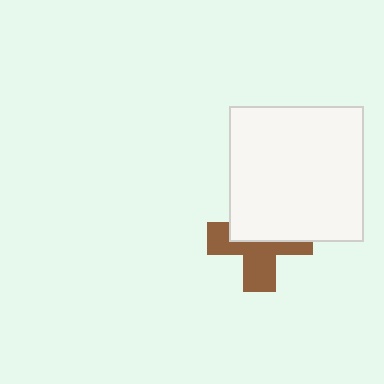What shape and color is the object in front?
The object in front is a white square.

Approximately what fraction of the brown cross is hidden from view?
Roughly 48% of the brown cross is hidden behind the white square.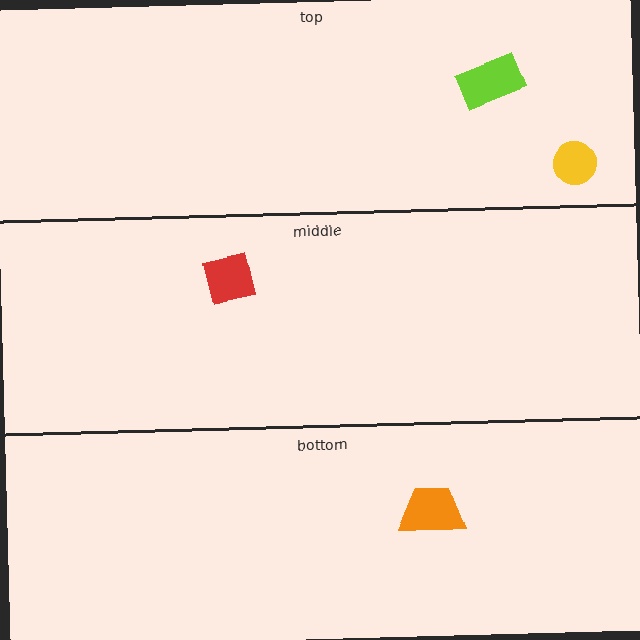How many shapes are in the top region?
2.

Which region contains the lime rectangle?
The top region.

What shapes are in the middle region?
The red square.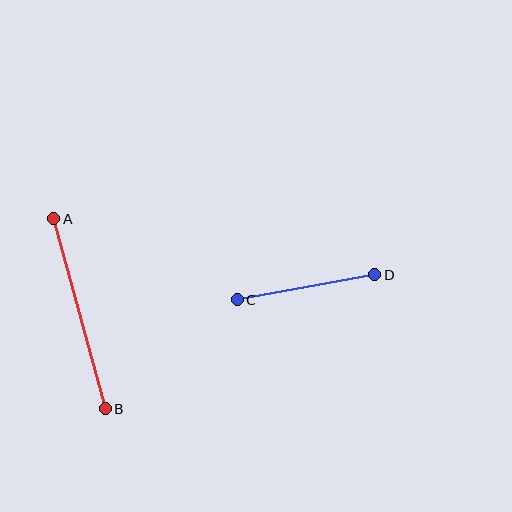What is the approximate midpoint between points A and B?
The midpoint is at approximately (79, 314) pixels.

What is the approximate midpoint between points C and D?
The midpoint is at approximately (306, 287) pixels.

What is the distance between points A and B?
The distance is approximately 197 pixels.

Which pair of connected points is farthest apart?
Points A and B are farthest apart.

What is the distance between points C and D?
The distance is approximately 140 pixels.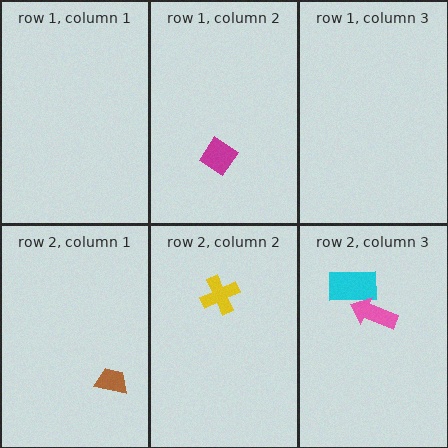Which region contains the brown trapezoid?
The row 2, column 1 region.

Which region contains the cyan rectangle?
The row 2, column 3 region.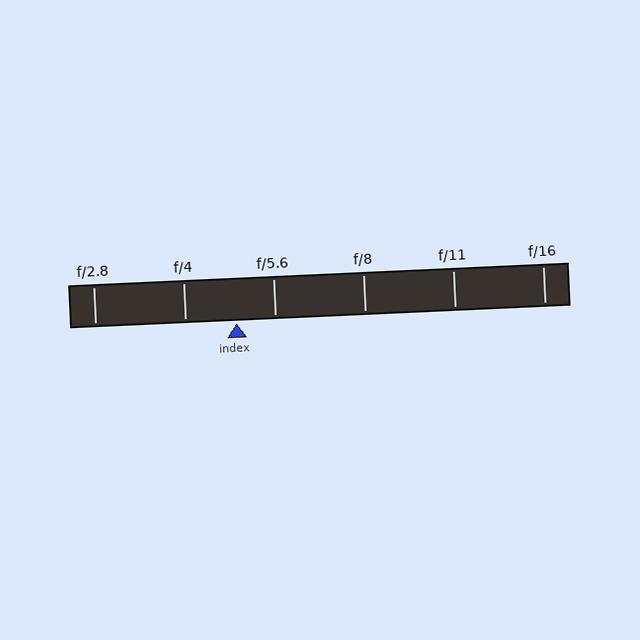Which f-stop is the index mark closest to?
The index mark is closest to f/5.6.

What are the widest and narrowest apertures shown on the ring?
The widest aperture shown is f/2.8 and the narrowest is f/16.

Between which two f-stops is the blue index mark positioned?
The index mark is between f/4 and f/5.6.